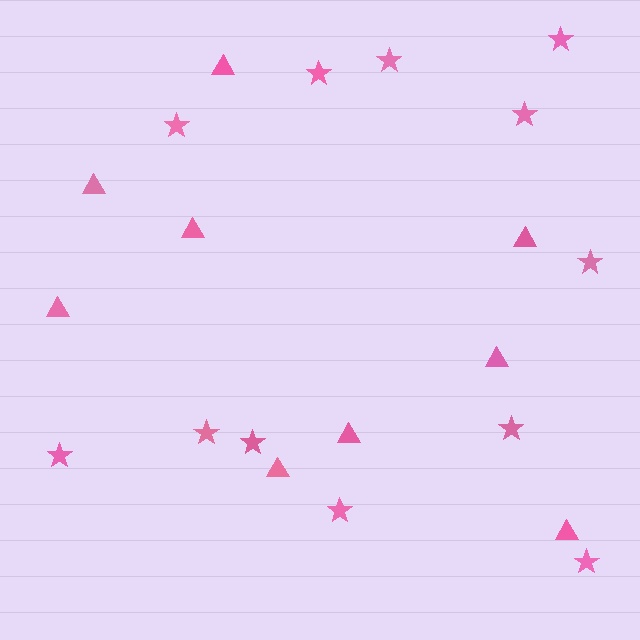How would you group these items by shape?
There are 2 groups: one group of triangles (9) and one group of stars (12).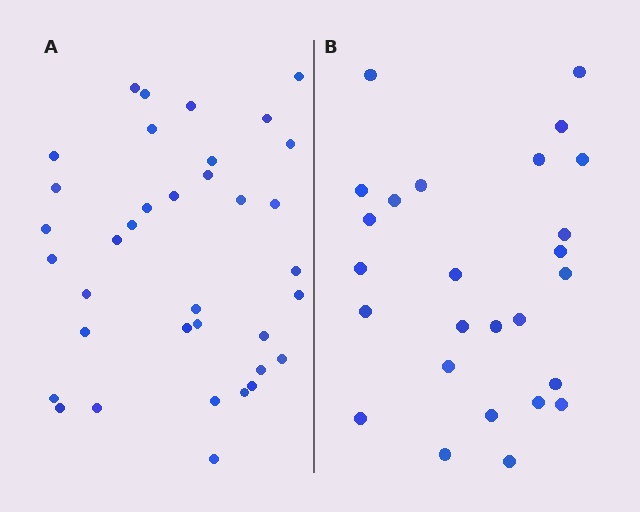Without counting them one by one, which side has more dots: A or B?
Region A (the left region) has more dots.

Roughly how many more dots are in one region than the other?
Region A has roughly 10 or so more dots than region B.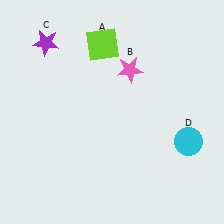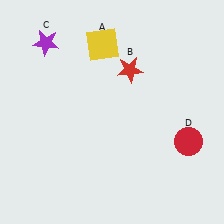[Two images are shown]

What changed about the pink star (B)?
In Image 1, B is pink. In Image 2, it changed to red.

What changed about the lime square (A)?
In Image 1, A is lime. In Image 2, it changed to yellow.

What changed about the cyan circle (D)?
In Image 1, D is cyan. In Image 2, it changed to red.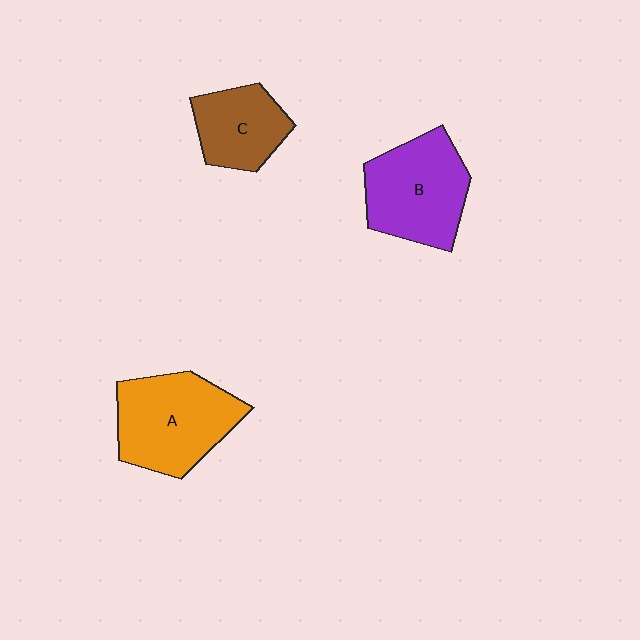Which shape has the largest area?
Shape A (orange).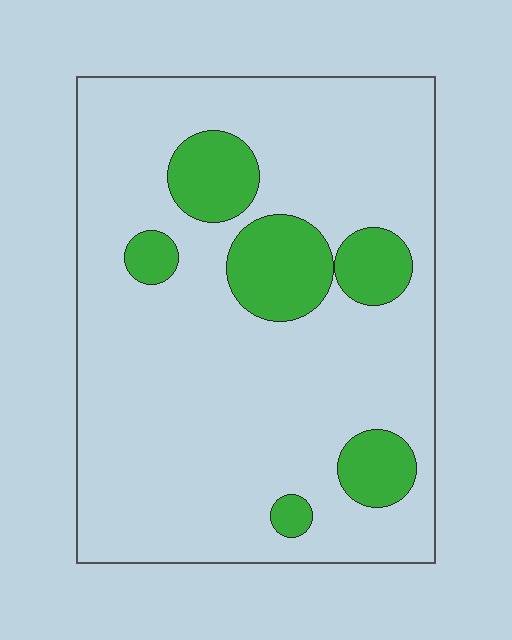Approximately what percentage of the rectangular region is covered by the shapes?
Approximately 15%.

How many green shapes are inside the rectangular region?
6.